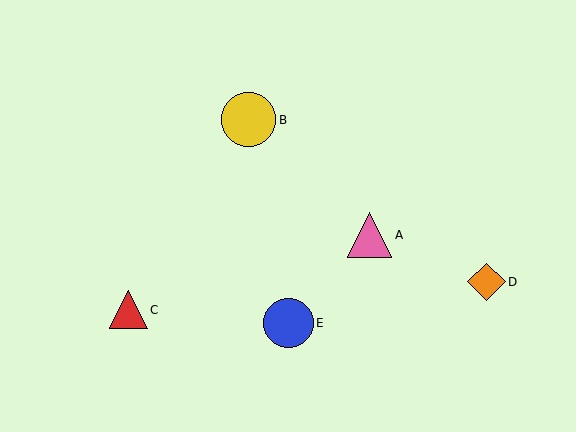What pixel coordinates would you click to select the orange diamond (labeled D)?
Click at (486, 282) to select the orange diamond D.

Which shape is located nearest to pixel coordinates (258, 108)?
The yellow circle (labeled B) at (249, 120) is nearest to that location.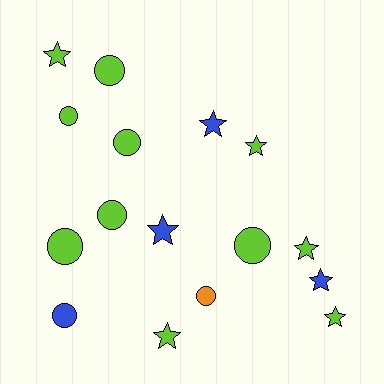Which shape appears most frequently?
Star, with 8 objects.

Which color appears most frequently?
Lime, with 11 objects.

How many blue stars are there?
There are 3 blue stars.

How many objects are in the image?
There are 16 objects.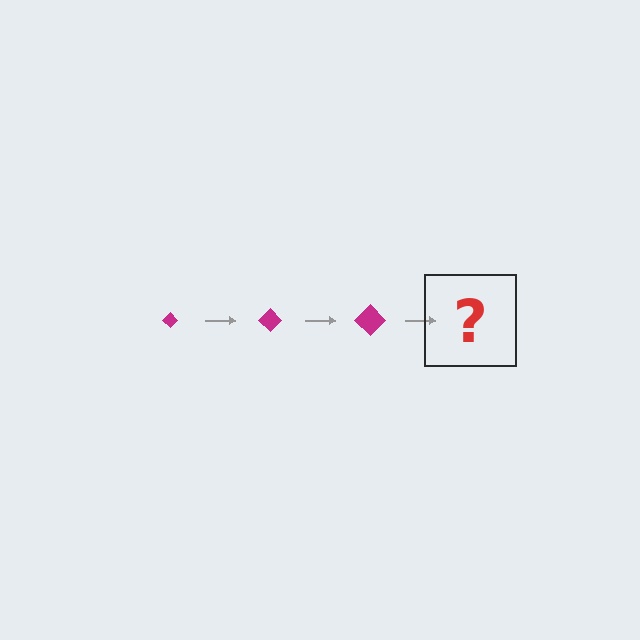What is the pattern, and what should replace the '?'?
The pattern is that the diamond gets progressively larger each step. The '?' should be a magenta diamond, larger than the previous one.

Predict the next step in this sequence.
The next step is a magenta diamond, larger than the previous one.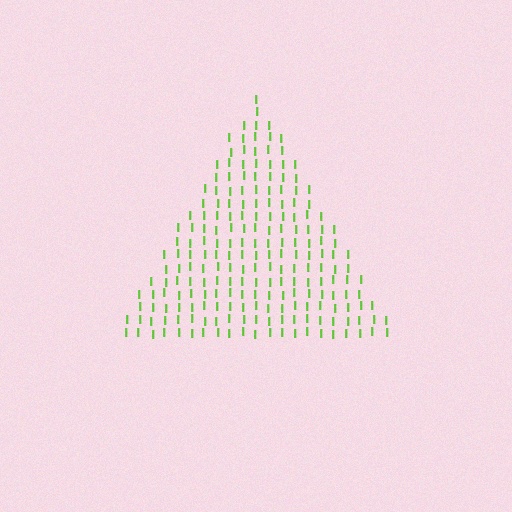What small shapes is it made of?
It is made of small letter I's.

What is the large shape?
The large shape is a triangle.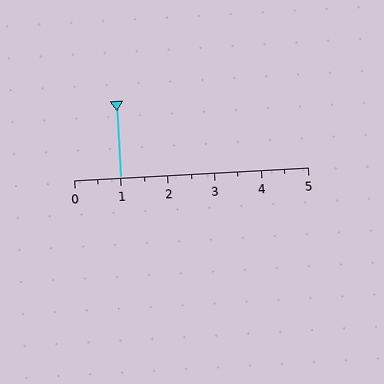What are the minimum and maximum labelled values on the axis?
The axis runs from 0 to 5.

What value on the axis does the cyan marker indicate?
The marker indicates approximately 1.